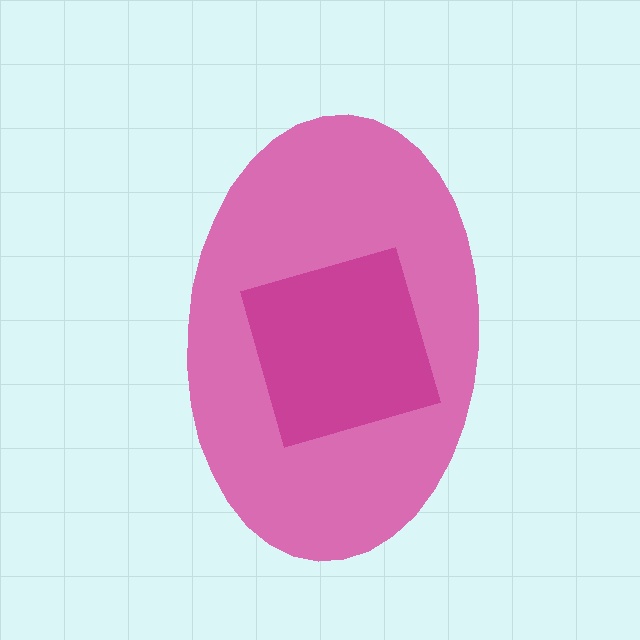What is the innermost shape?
The magenta diamond.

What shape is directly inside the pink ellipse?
The magenta diamond.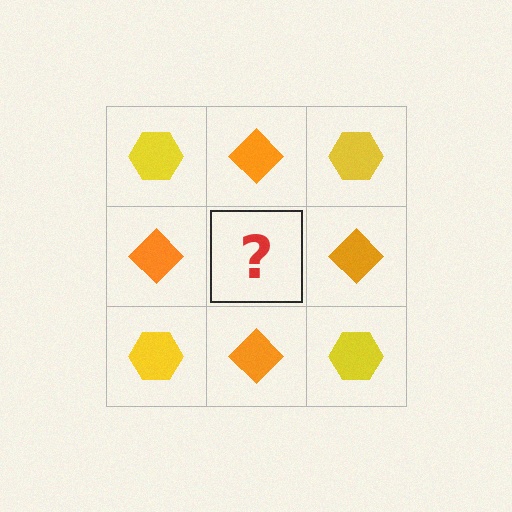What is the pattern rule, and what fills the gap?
The rule is that it alternates yellow hexagon and orange diamond in a checkerboard pattern. The gap should be filled with a yellow hexagon.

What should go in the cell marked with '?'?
The missing cell should contain a yellow hexagon.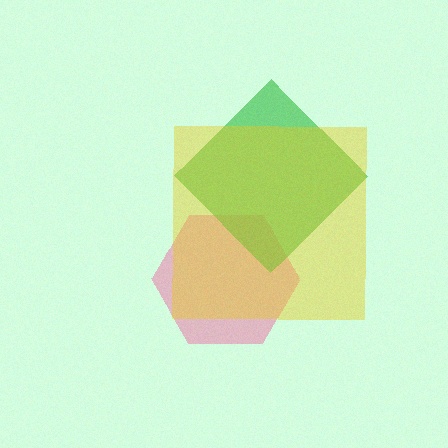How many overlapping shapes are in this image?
There are 3 overlapping shapes in the image.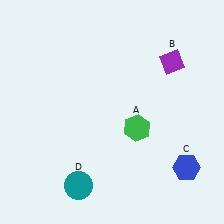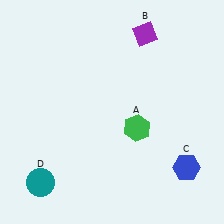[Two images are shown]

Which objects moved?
The objects that moved are: the purple diamond (B), the teal circle (D).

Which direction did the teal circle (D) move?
The teal circle (D) moved left.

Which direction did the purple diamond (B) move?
The purple diamond (B) moved up.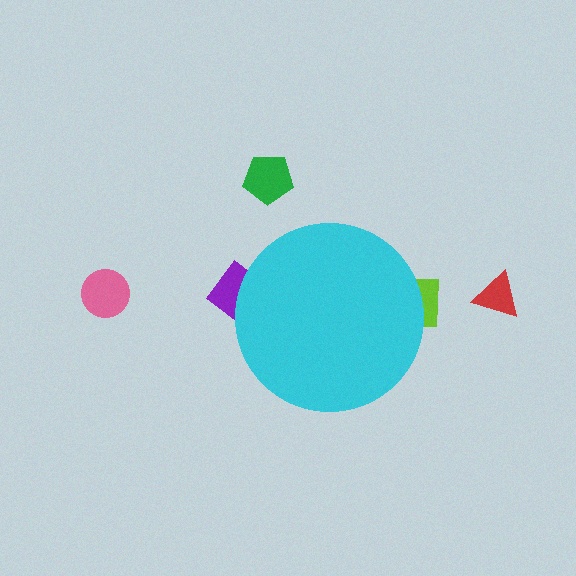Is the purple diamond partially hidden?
Yes, the purple diamond is partially hidden behind the cyan circle.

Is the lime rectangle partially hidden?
Yes, the lime rectangle is partially hidden behind the cyan circle.